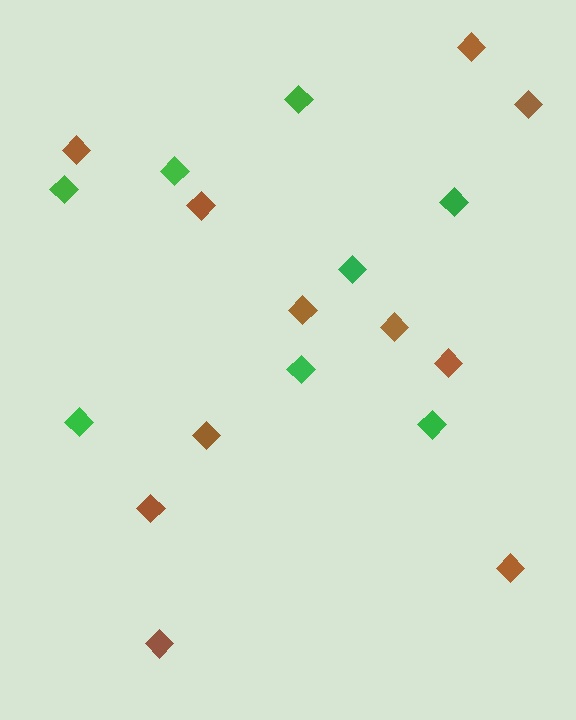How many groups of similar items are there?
There are 2 groups: one group of brown diamonds (11) and one group of green diamonds (8).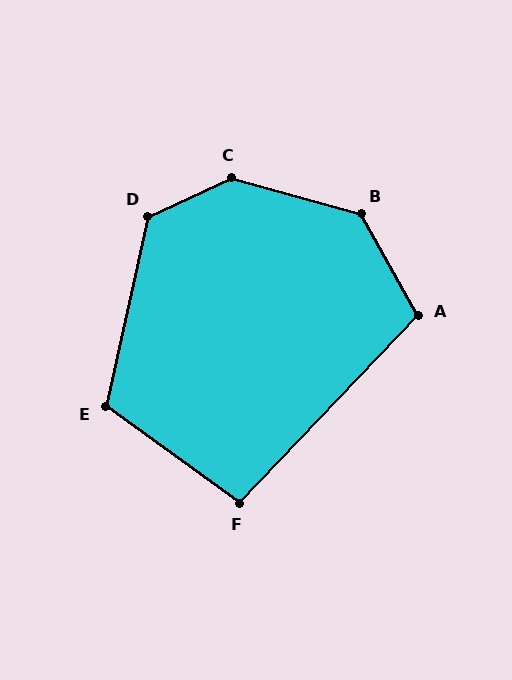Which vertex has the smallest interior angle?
F, at approximately 98 degrees.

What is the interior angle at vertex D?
Approximately 127 degrees (obtuse).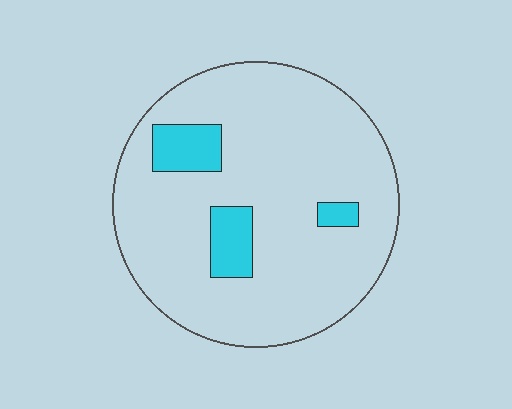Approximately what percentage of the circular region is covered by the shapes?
Approximately 10%.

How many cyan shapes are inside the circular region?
3.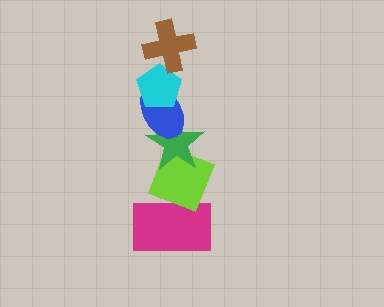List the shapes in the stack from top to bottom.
From top to bottom: the brown cross, the cyan pentagon, the blue ellipse, the green star, the lime diamond, the magenta rectangle.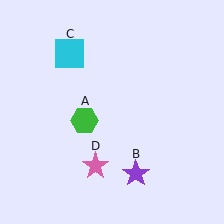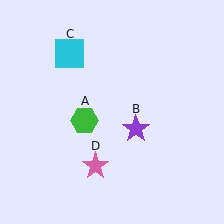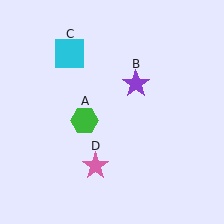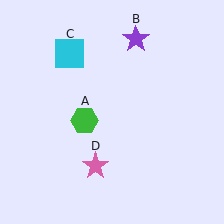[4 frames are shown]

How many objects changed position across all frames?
1 object changed position: purple star (object B).